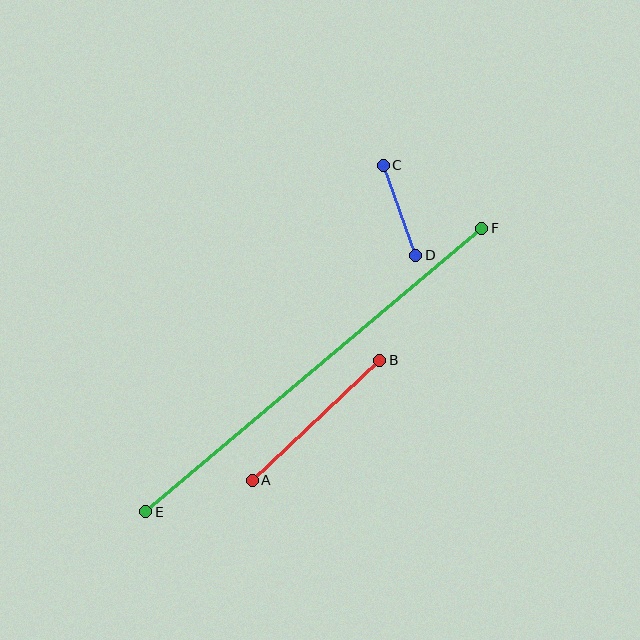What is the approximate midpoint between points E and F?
The midpoint is at approximately (314, 370) pixels.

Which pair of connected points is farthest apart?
Points E and F are farthest apart.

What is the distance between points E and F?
The distance is approximately 439 pixels.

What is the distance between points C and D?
The distance is approximately 96 pixels.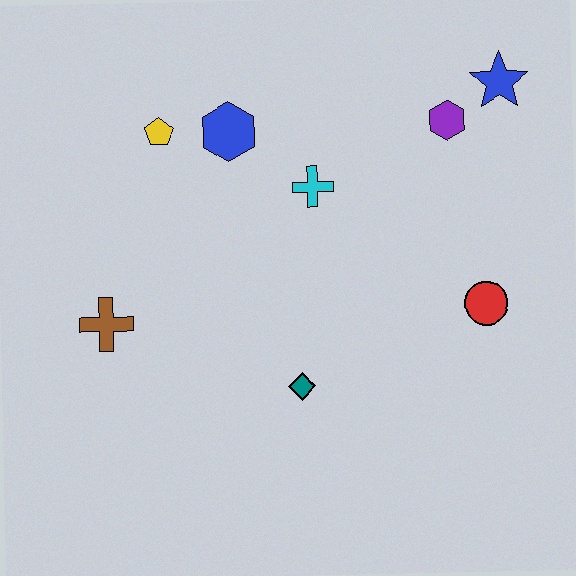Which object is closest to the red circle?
The purple hexagon is closest to the red circle.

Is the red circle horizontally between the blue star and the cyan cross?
Yes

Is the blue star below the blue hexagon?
No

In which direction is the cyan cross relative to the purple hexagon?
The cyan cross is to the left of the purple hexagon.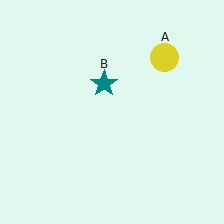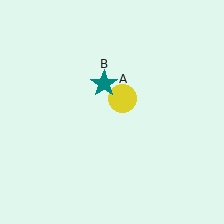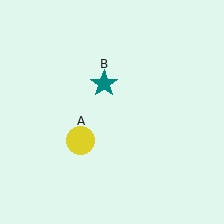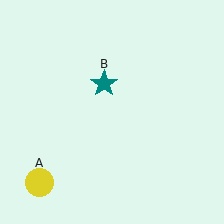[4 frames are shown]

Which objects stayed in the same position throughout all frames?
Teal star (object B) remained stationary.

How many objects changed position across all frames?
1 object changed position: yellow circle (object A).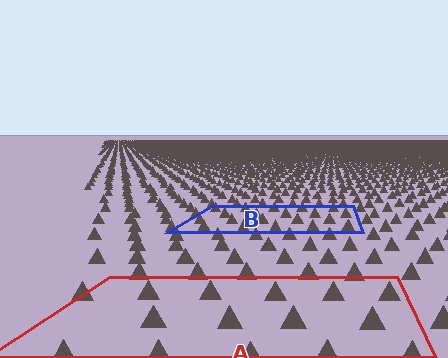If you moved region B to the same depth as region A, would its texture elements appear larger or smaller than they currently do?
They would appear larger. At a closer depth, the same texture elements are projected at a bigger on-screen size.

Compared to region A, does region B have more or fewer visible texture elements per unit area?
Region B has more texture elements per unit area — they are packed more densely because it is farther away.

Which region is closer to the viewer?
Region A is closer. The texture elements there are larger and more spread out.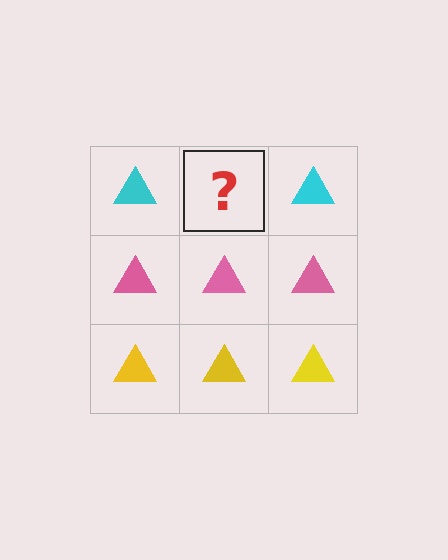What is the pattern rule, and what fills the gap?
The rule is that each row has a consistent color. The gap should be filled with a cyan triangle.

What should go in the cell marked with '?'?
The missing cell should contain a cyan triangle.